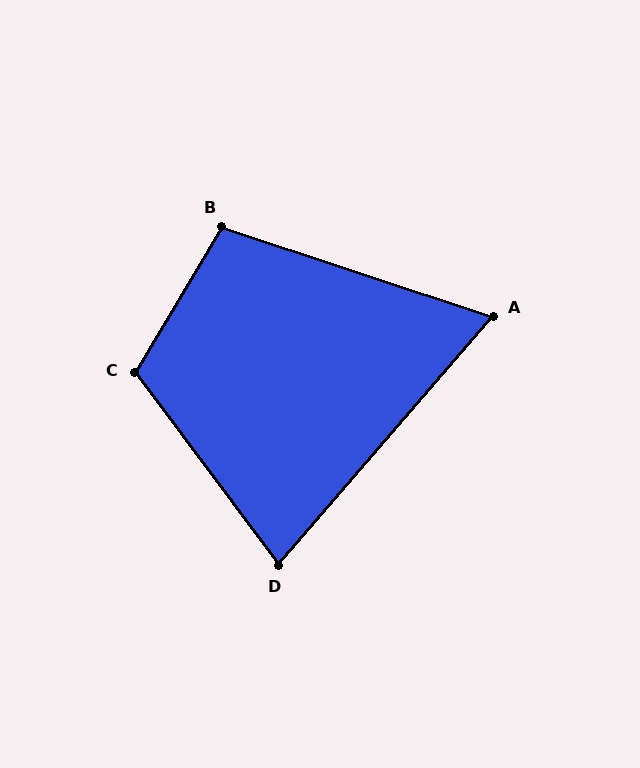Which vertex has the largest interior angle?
C, at approximately 112 degrees.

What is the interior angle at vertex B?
Approximately 102 degrees (obtuse).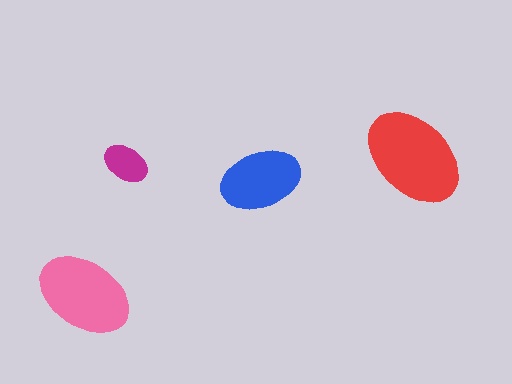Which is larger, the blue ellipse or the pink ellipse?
The pink one.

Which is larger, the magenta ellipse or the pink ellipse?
The pink one.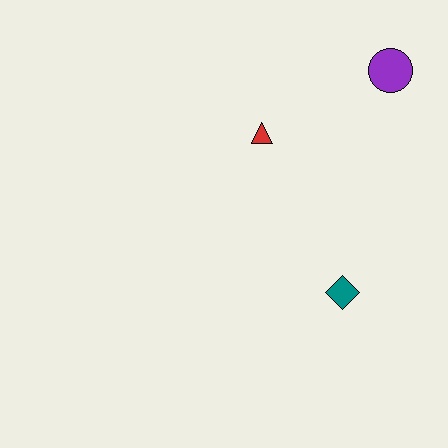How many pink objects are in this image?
There are no pink objects.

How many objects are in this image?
There are 3 objects.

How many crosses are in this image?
There are no crosses.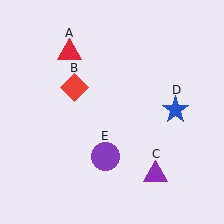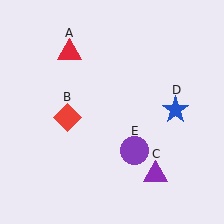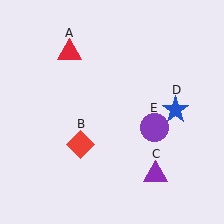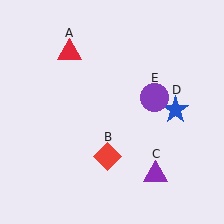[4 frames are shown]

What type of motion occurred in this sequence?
The red diamond (object B), purple circle (object E) rotated counterclockwise around the center of the scene.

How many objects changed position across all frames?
2 objects changed position: red diamond (object B), purple circle (object E).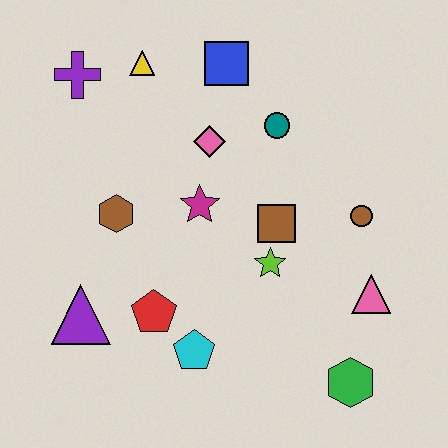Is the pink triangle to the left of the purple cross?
No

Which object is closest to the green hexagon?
The pink triangle is closest to the green hexagon.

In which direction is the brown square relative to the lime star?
The brown square is above the lime star.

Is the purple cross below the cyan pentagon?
No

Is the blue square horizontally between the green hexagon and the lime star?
No